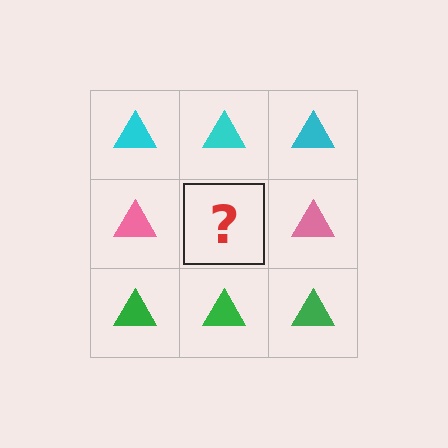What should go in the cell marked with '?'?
The missing cell should contain a pink triangle.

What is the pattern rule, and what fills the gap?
The rule is that each row has a consistent color. The gap should be filled with a pink triangle.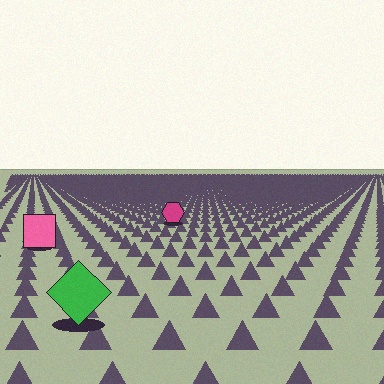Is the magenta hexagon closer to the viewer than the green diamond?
No. The green diamond is closer — you can tell from the texture gradient: the ground texture is coarser near it.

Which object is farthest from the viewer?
The magenta hexagon is farthest from the viewer. It appears smaller and the ground texture around it is denser.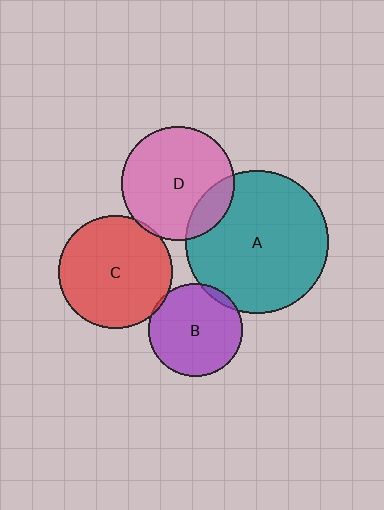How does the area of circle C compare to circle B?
Approximately 1.5 times.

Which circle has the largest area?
Circle A (teal).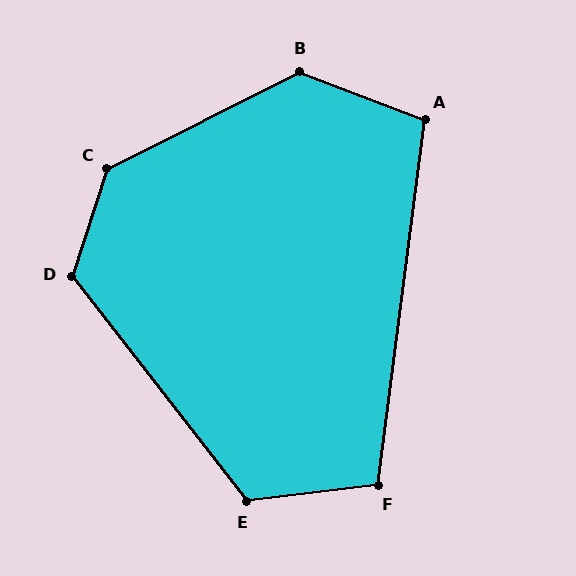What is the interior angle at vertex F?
Approximately 104 degrees (obtuse).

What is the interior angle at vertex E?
Approximately 121 degrees (obtuse).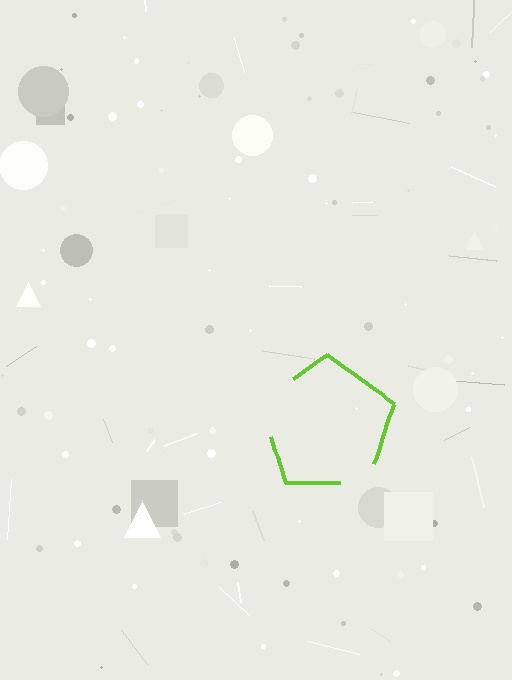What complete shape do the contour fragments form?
The contour fragments form a pentagon.